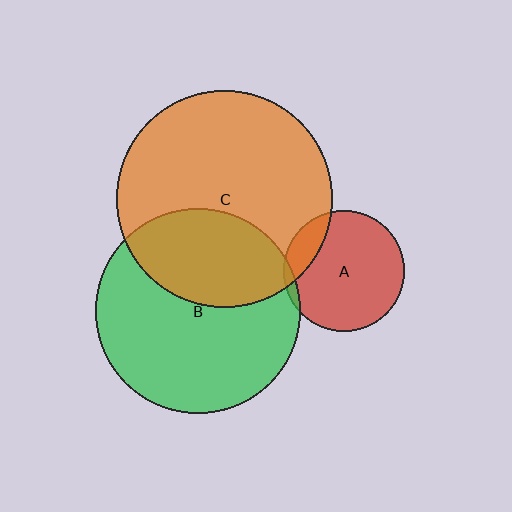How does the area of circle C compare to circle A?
Approximately 3.2 times.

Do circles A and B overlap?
Yes.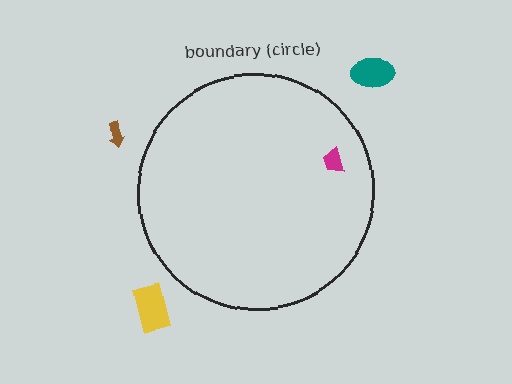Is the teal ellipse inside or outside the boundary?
Outside.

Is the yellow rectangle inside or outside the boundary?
Outside.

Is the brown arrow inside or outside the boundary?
Outside.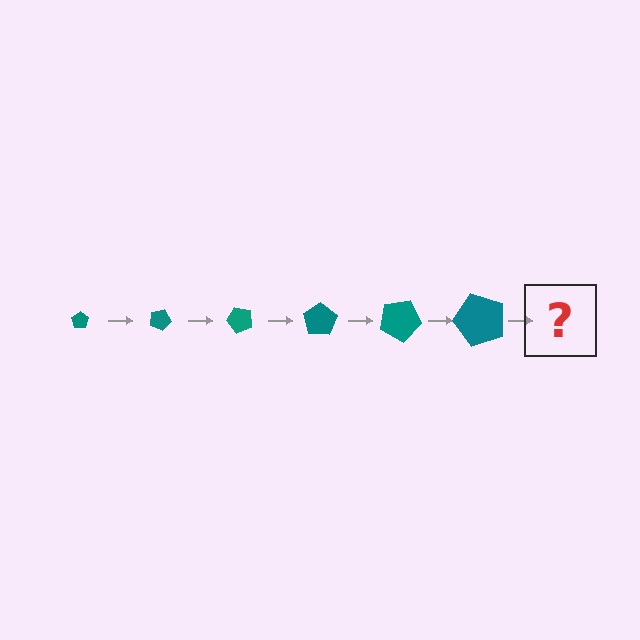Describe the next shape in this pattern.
It should be a pentagon, larger than the previous one and rotated 150 degrees from the start.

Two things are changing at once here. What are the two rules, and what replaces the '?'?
The two rules are that the pentagon grows larger each step and it rotates 25 degrees each step. The '?' should be a pentagon, larger than the previous one and rotated 150 degrees from the start.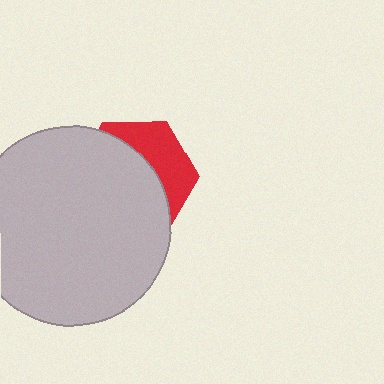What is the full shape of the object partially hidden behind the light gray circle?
The partially hidden object is a red hexagon.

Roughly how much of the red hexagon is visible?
A small part of it is visible (roughly 35%).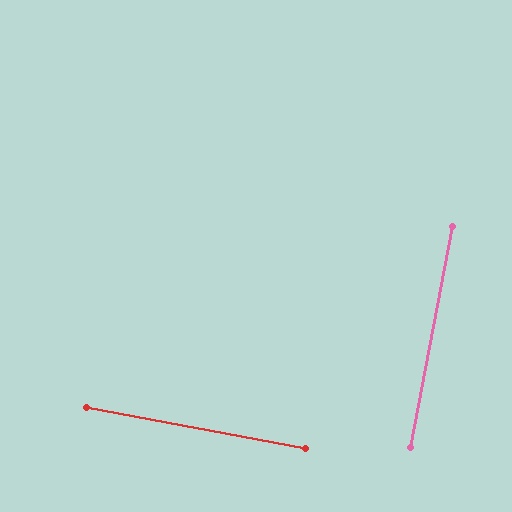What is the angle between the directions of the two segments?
Approximately 90 degrees.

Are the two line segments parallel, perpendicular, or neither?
Perpendicular — they meet at approximately 90°.